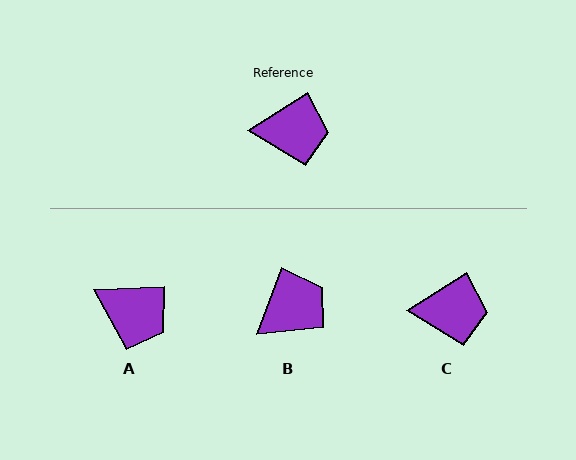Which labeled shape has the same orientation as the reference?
C.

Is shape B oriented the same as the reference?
No, it is off by about 37 degrees.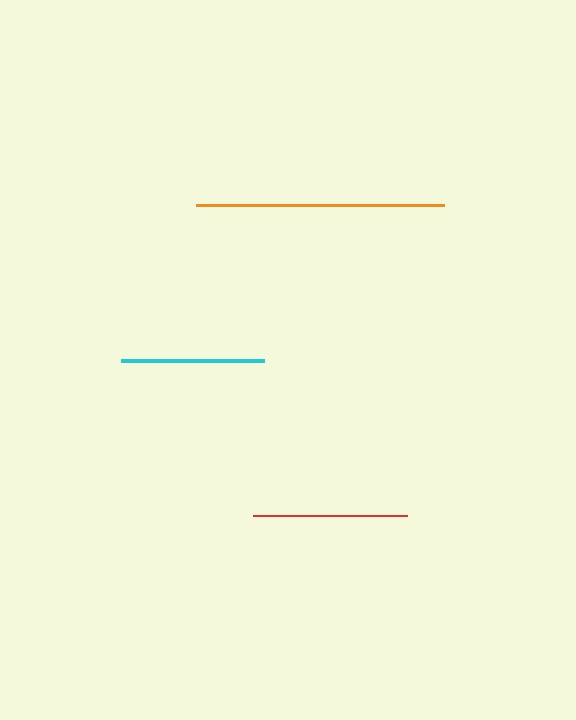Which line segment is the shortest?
The cyan line is the shortest at approximately 143 pixels.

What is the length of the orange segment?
The orange segment is approximately 247 pixels long.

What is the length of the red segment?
The red segment is approximately 153 pixels long.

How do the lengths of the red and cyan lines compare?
The red and cyan lines are approximately the same length.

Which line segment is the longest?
The orange line is the longest at approximately 247 pixels.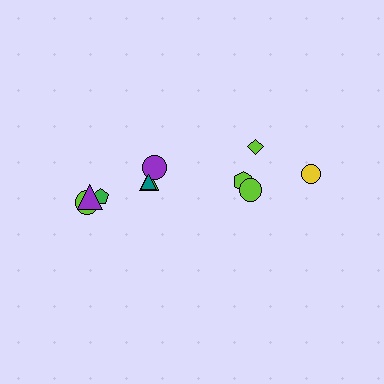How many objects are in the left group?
There are 6 objects.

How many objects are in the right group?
There are 4 objects.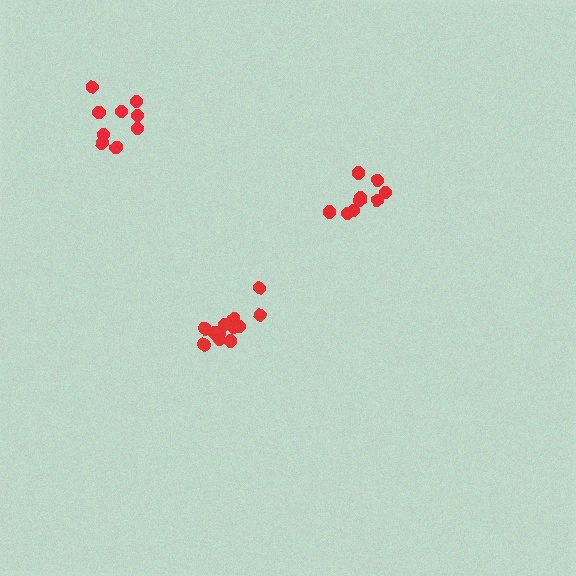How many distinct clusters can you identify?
There are 3 distinct clusters.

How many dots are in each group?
Group 1: 13 dots, Group 2: 9 dots, Group 3: 9 dots (31 total).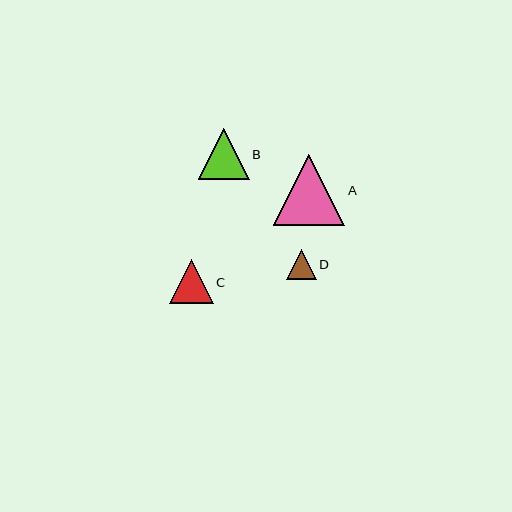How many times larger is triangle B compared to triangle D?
Triangle B is approximately 1.7 times the size of triangle D.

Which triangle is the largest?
Triangle A is the largest with a size of approximately 72 pixels.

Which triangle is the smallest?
Triangle D is the smallest with a size of approximately 30 pixels.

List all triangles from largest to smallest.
From largest to smallest: A, B, C, D.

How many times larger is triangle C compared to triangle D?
Triangle C is approximately 1.4 times the size of triangle D.